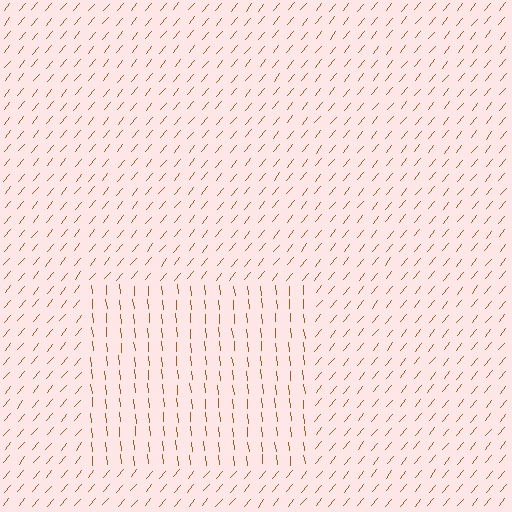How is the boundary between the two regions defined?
The boundary is defined purely by a change in line orientation (approximately 45 degrees difference). All lines are the same color and thickness.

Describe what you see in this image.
The image is filled with small brown line segments. A rectangle region in the image has lines oriented differently from the surrounding lines, creating a visible texture boundary.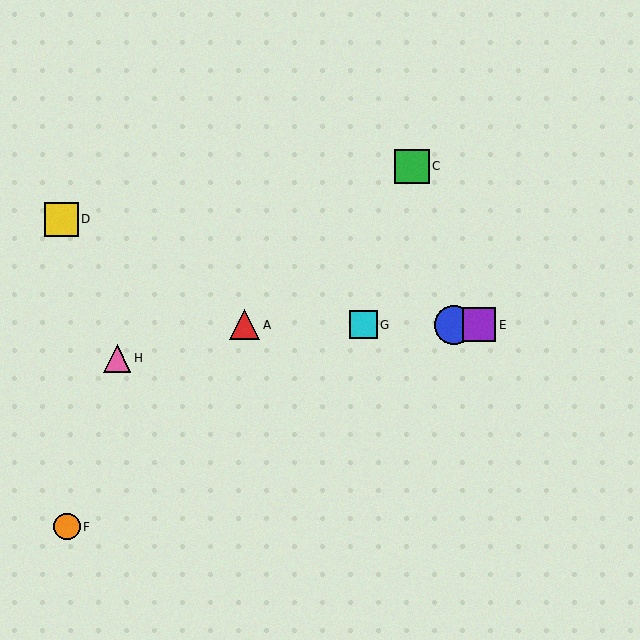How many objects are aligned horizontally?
4 objects (A, B, E, G) are aligned horizontally.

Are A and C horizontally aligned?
No, A is at y≈325 and C is at y≈167.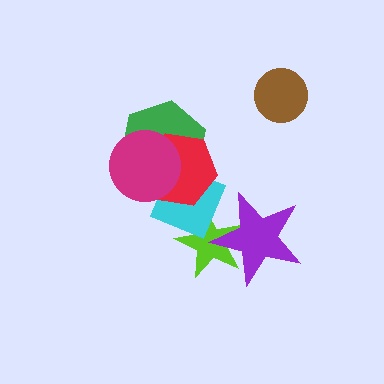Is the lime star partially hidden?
Yes, it is partially covered by another shape.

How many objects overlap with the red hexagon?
3 objects overlap with the red hexagon.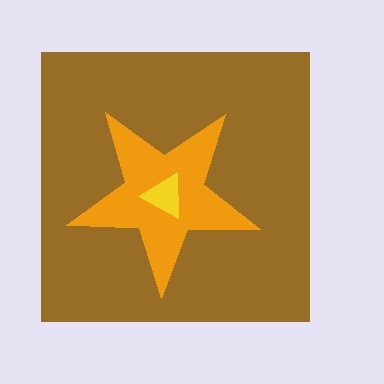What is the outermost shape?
The brown square.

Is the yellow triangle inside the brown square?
Yes.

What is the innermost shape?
The yellow triangle.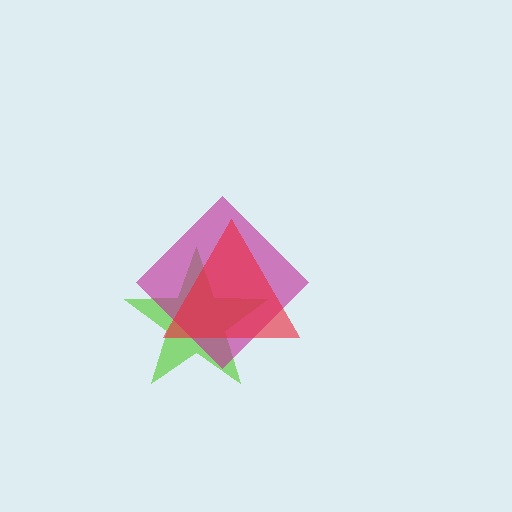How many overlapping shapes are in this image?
There are 3 overlapping shapes in the image.